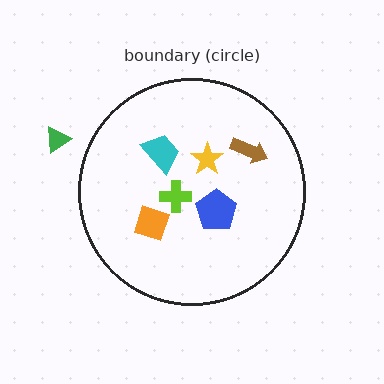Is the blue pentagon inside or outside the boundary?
Inside.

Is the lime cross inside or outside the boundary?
Inside.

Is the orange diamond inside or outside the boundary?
Inside.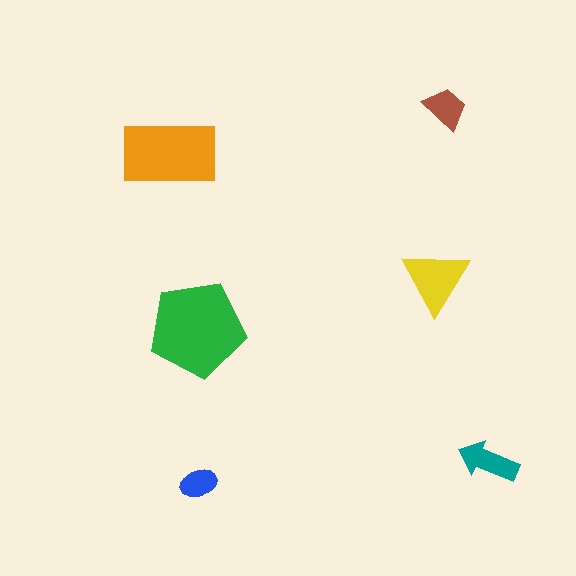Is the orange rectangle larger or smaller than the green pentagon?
Smaller.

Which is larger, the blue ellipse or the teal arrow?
The teal arrow.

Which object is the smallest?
The blue ellipse.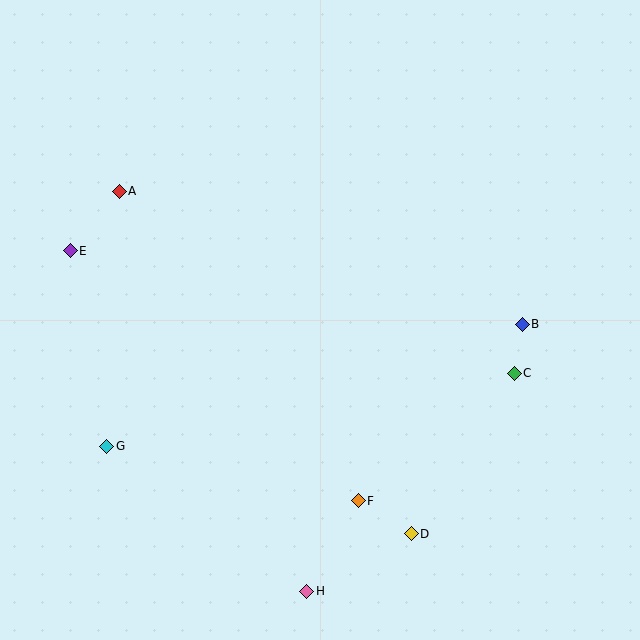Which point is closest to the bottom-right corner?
Point D is closest to the bottom-right corner.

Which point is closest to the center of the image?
Point F at (358, 501) is closest to the center.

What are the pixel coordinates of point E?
Point E is at (70, 251).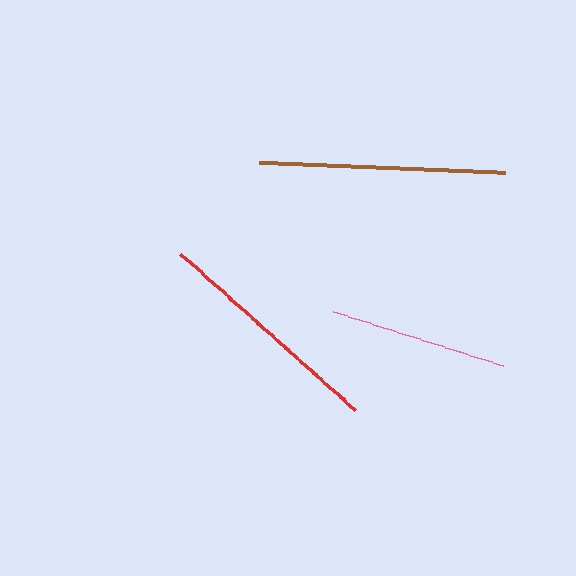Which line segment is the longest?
The brown line is the longest at approximately 245 pixels.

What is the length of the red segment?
The red segment is approximately 235 pixels long.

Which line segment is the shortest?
The pink line is the shortest at approximately 179 pixels.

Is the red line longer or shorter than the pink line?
The red line is longer than the pink line.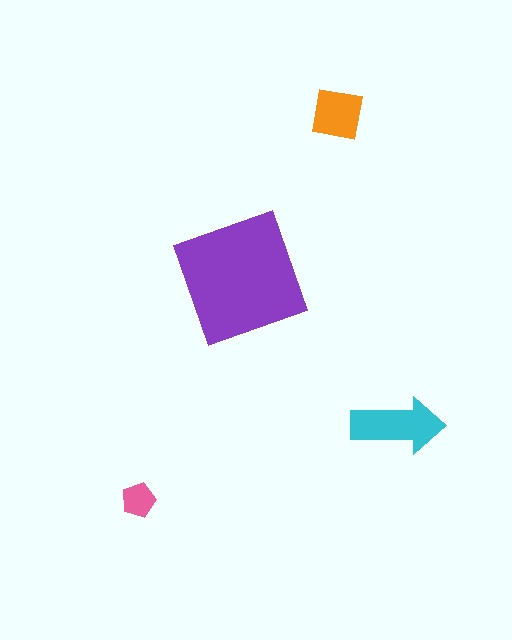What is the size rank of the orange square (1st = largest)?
3rd.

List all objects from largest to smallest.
The purple square, the cyan arrow, the orange square, the pink pentagon.